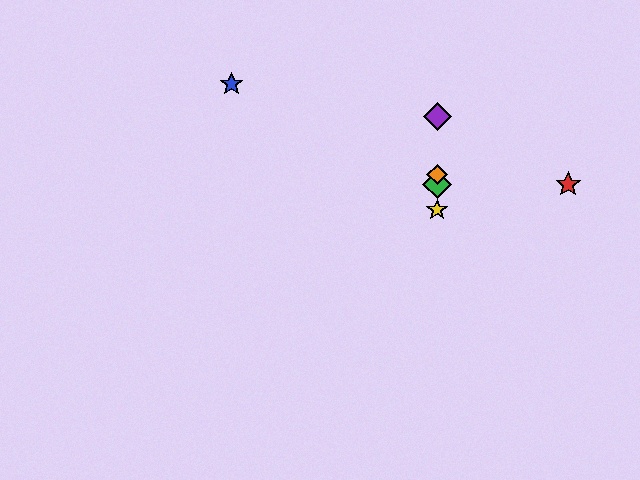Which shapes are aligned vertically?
The green diamond, the yellow star, the purple diamond, the orange diamond are aligned vertically.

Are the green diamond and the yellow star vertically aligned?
Yes, both are at x≈437.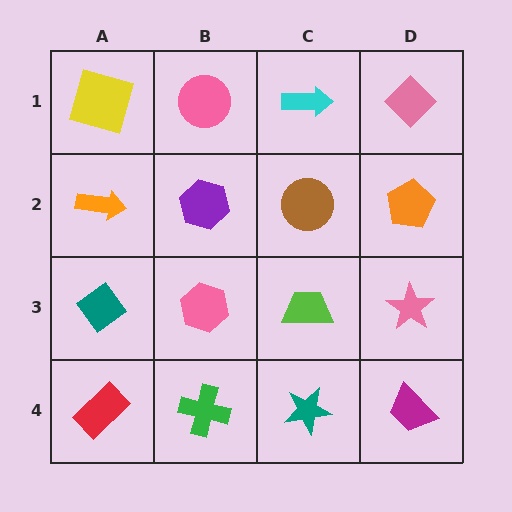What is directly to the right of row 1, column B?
A cyan arrow.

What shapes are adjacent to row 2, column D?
A pink diamond (row 1, column D), a pink star (row 3, column D), a brown circle (row 2, column C).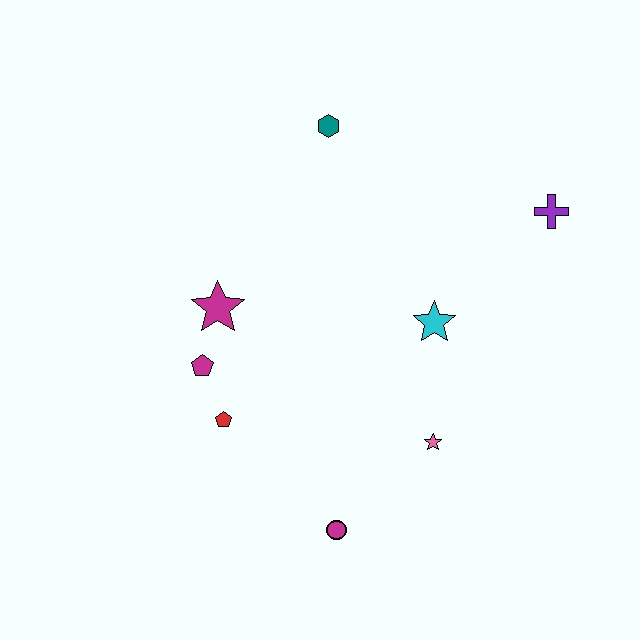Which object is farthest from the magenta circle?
The teal hexagon is farthest from the magenta circle.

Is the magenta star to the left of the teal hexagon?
Yes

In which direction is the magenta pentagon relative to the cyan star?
The magenta pentagon is to the left of the cyan star.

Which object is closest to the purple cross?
The cyan star is closest to the purple cross.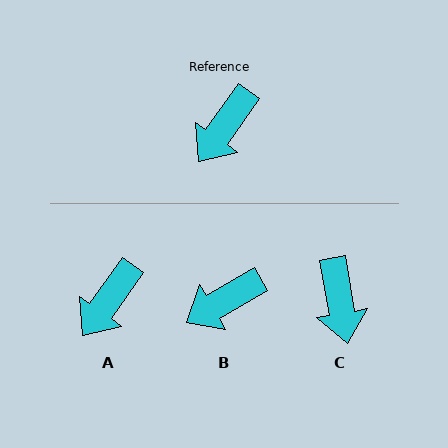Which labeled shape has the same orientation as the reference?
A.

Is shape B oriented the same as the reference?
No, it is off by about 24 degrees.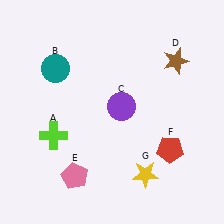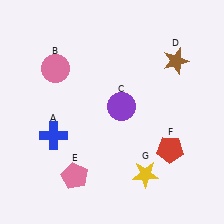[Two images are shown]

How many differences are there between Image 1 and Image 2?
There are 2 differences between the two images.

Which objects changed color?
A changed from lime to blue. B changed from teal to pink.